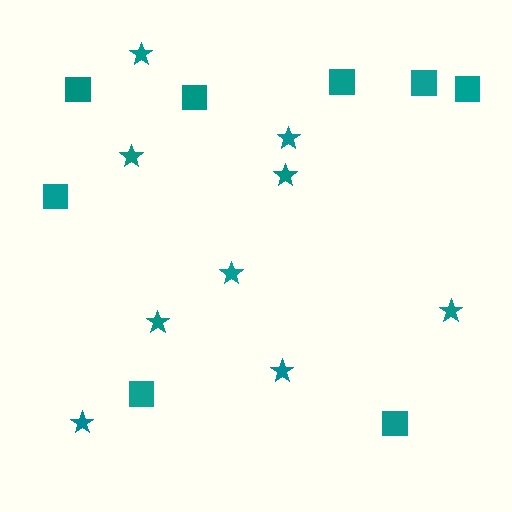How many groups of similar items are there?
There are 2 groups: one group of squares (8) and one group of stars (9).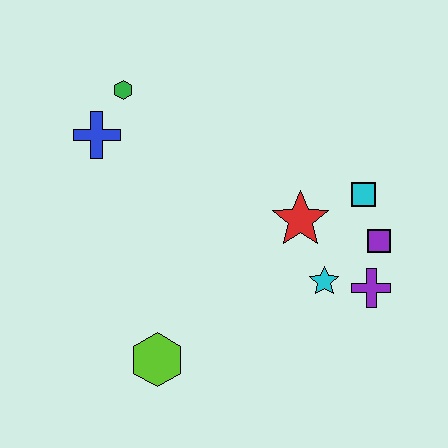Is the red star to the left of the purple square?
Yes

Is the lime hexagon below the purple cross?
Yes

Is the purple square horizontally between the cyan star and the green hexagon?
No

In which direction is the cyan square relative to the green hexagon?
The cyan square is to the right of the green hexagon.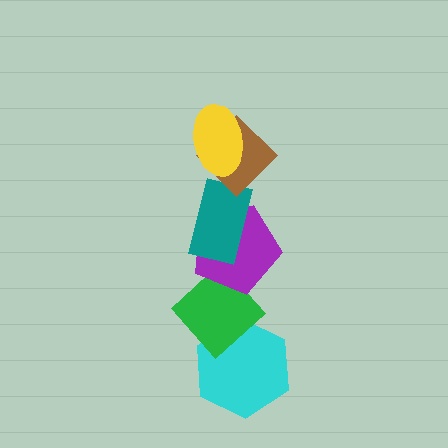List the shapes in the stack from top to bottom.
From top to bottom: the yellow ellipse, the brown diamond, the teal rectangle, the purple pentagon, the green diamond, the cyan hexagon.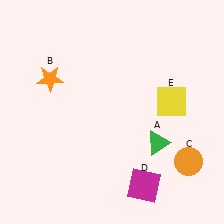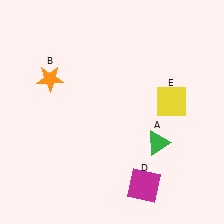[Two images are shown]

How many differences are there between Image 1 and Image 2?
There is 1 difference between the two images.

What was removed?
The orange circle (C) was removed in Image 2.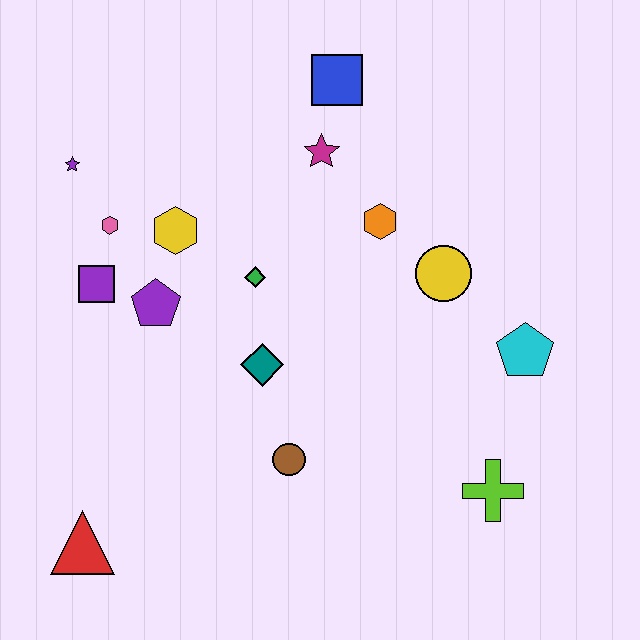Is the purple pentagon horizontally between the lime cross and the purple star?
Yes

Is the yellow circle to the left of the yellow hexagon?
No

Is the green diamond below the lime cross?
No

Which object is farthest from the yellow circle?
The red triangle is farthest from the yellow circle.